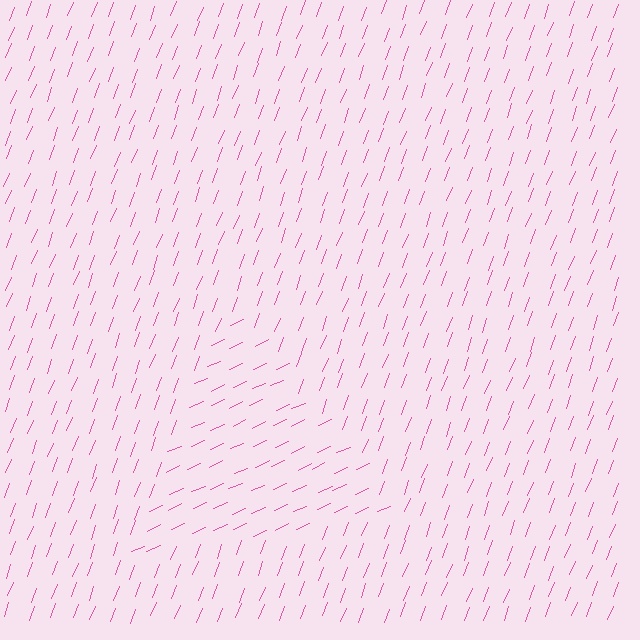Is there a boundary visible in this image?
Yes, there is a texture boundary formed by a change in line orientation.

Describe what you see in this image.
The image is filled with small pink line segments. A triangle region in the image has lines oriented differently from the surrounding lines, creating a visible texture boundary.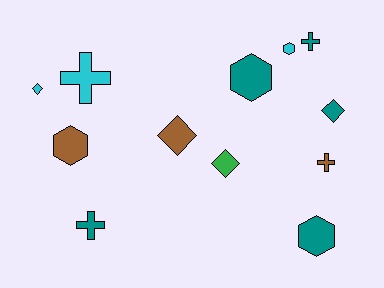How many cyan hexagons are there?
There is 1 cyan hexagon.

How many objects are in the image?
There are 12 objects.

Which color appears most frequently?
Teal, with 5 objects.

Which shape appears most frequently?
Hexagon, with 4 objects.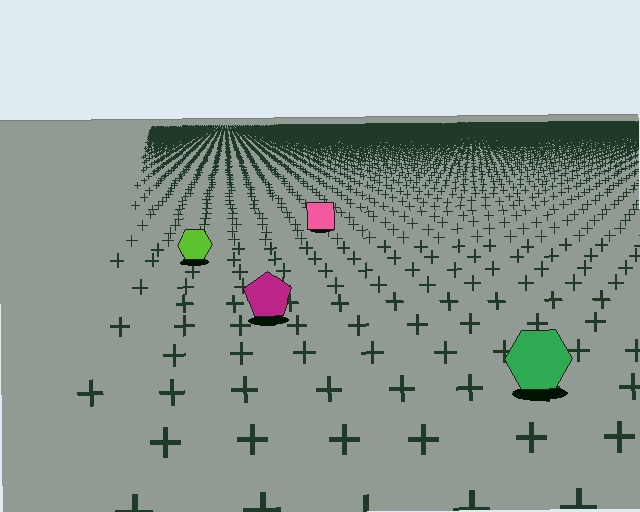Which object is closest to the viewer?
The green hexagon is closest. The texture marks near it are larger and more spread out.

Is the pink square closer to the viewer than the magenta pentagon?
No. The magenta pentagon is closer — you can tell from the texture gradient: the ground texture is coarser near it.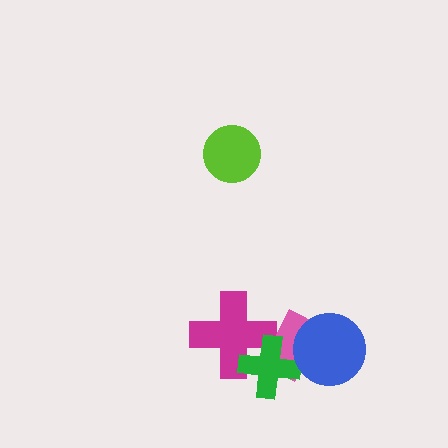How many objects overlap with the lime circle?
0 objects overlap with the lime circle.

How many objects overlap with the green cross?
2 objects overlap with the green cross.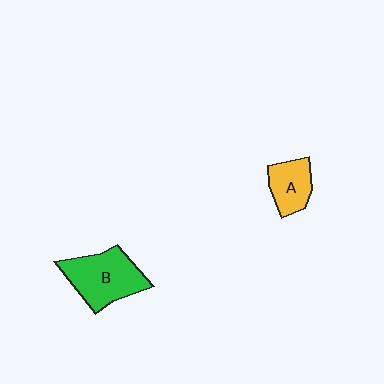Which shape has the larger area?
Shape B (green).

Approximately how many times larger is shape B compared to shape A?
Approximately 1.7 times.